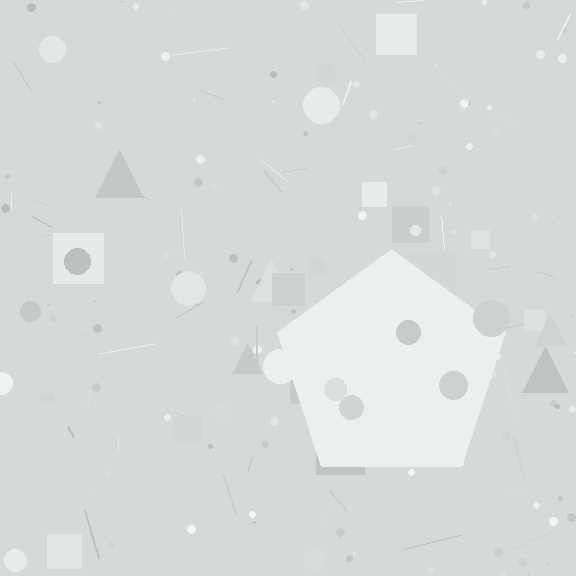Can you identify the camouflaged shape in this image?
The camouflaged shape is a pentagon.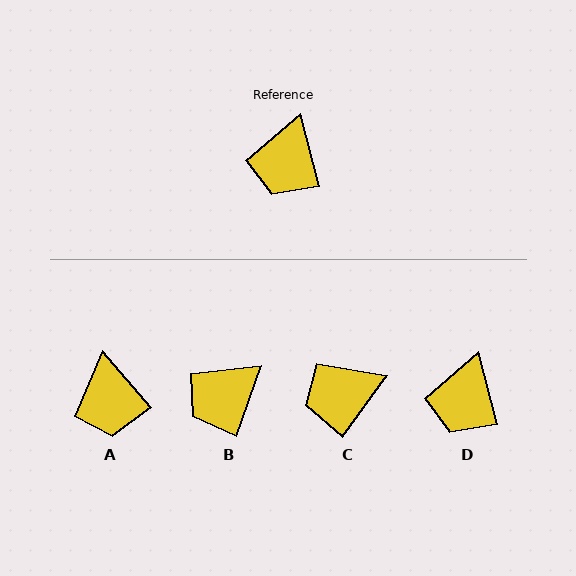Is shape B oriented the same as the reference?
No, it is off by about 34 degrees.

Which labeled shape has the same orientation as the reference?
D.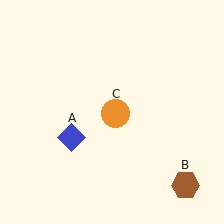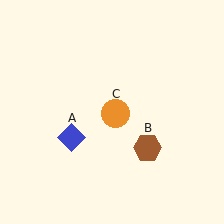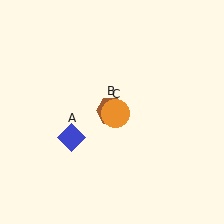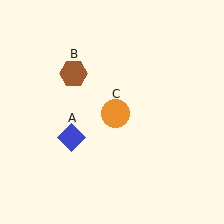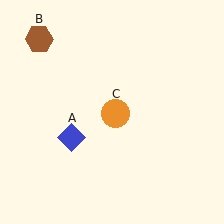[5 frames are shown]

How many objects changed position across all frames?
1 object changed position: brown hexagon (object B).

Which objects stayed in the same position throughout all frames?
Blue diamond (object A) and orange circle (object C) remained stationary.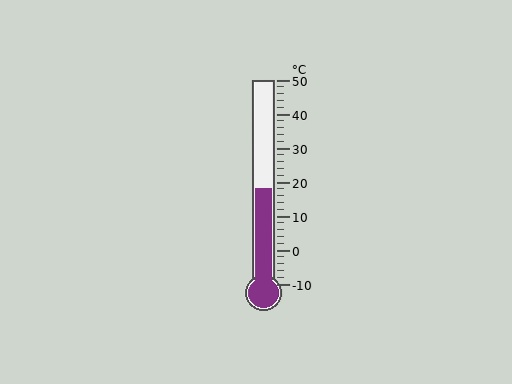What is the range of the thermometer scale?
The thermometer scale ranges from -10°C to 50°C.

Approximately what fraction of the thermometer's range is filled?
The thermometer is filled to approximately 45% of its range.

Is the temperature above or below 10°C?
The temperature is above 10°C.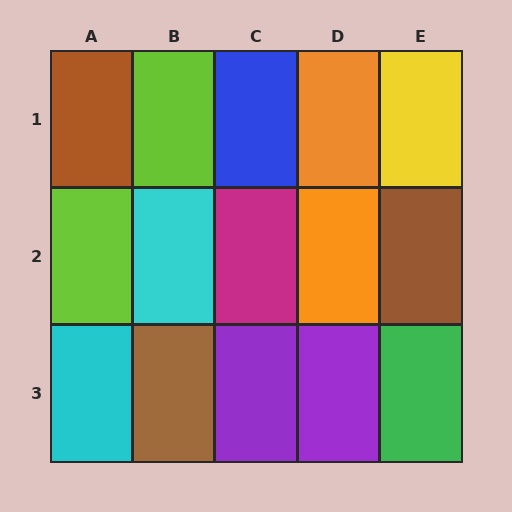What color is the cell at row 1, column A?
Brown.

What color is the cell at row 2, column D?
Orange.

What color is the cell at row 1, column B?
Lime.